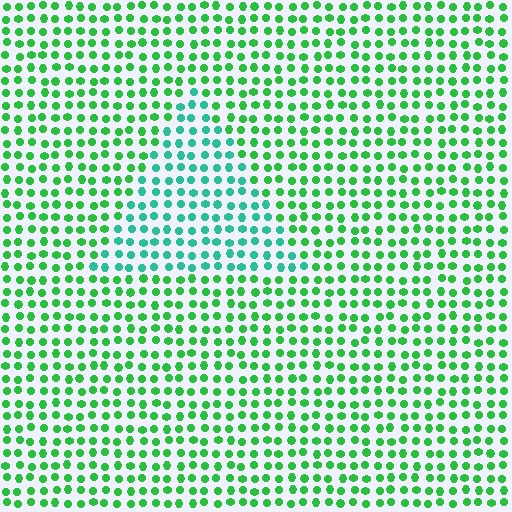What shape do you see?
I see a triangle.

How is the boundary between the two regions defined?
The boundary is defined purely by a slight shift in hue (about 36 degrees). Spacing, size, and orientation are identical on both sides.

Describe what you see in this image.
The image is filled with small green elements in a uniform arrangement. A triangle-shaped region is visible where the elements are tinted to a slightly different hue, forming a subtle color boundary.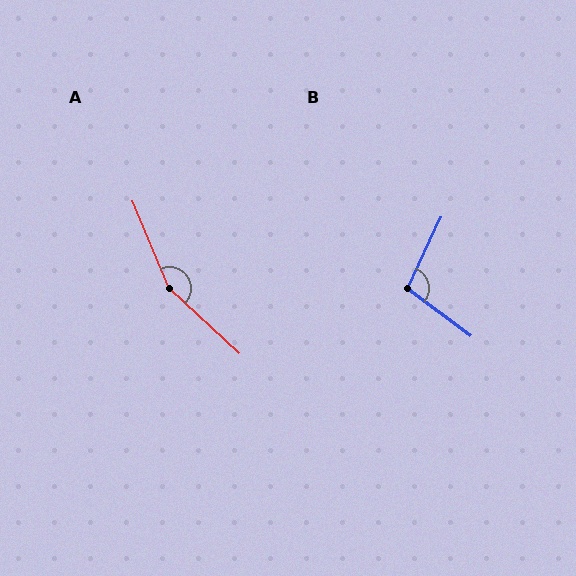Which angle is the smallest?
B, at approximately 102 degrees.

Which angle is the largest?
A, at approximately 156 degrees.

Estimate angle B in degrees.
Approximately 102 degrees.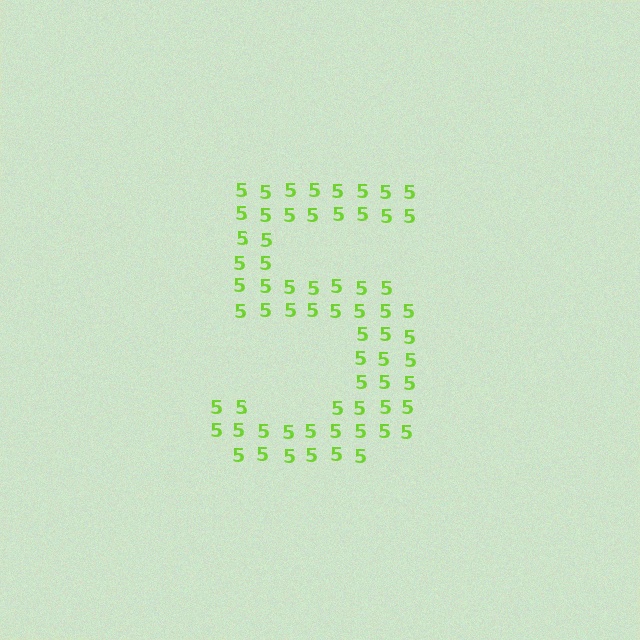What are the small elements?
The small elements are digit 5's.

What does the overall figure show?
The overall figure shows the digit 5.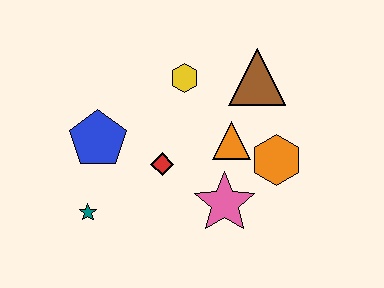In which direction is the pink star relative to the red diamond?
The pink star is to the right of the red diamond.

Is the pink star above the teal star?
Yes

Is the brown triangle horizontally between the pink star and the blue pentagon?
No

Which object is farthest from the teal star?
The brown triangle is farthest from the teal star.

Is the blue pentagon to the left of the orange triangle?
Yes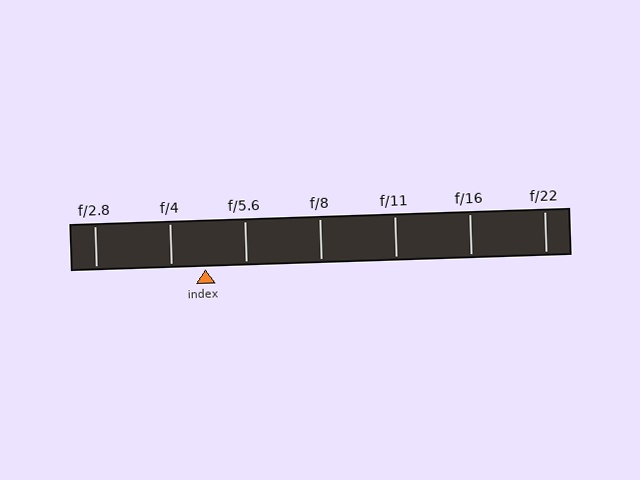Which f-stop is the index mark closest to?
The index mark is closest to f/4.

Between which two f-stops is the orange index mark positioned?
The index mark is between f/4 and f/5.6.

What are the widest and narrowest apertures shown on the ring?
The widest aperture shown is f/2.8 and the narrowest is f/22.